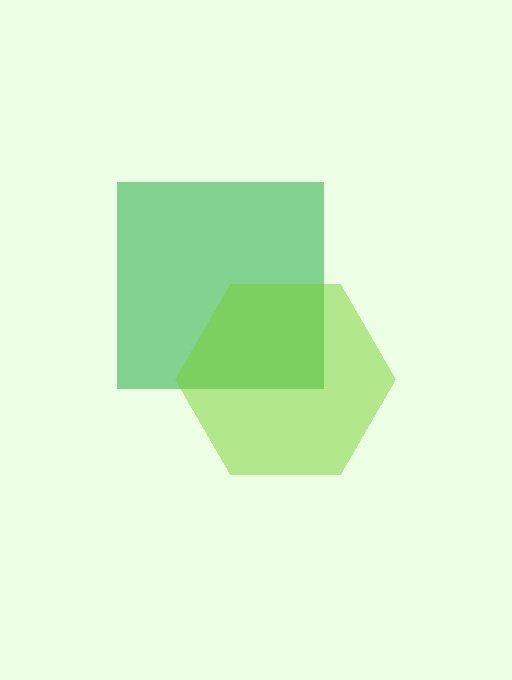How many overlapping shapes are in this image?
There are 2 overlapping shapes in the image.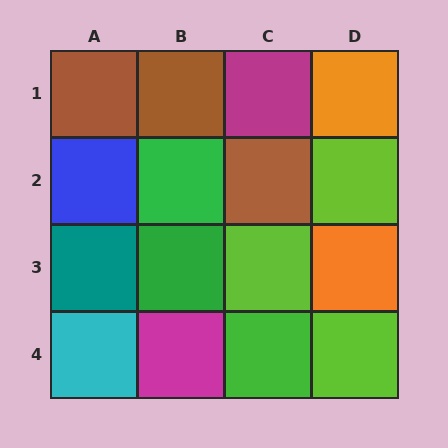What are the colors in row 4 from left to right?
Cyan, magenta, green, lime.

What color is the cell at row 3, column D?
Orange.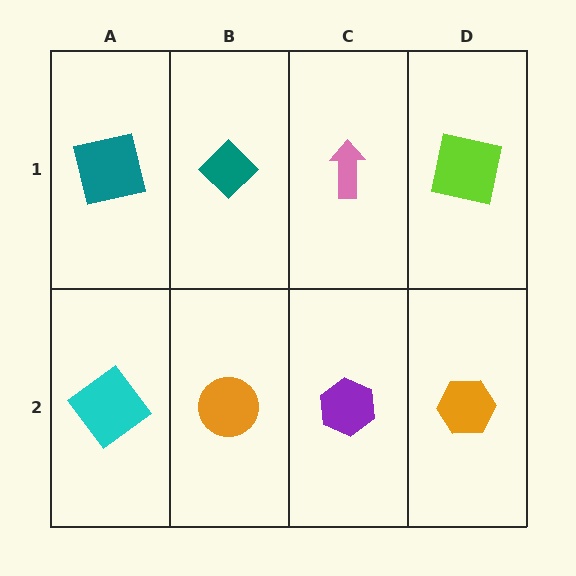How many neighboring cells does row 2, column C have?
3.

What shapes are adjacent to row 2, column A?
A teal square (row 1, column A), an orange circle (row 2, column B).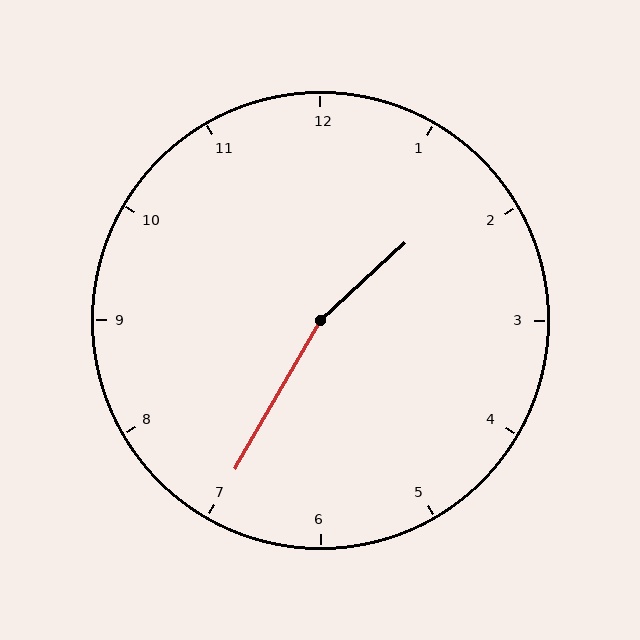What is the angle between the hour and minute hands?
Approximately 162 degrees.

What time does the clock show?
1:35.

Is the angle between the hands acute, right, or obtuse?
It is obtuse.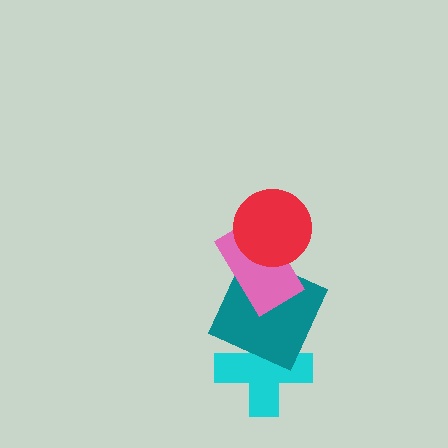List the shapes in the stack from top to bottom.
From top to bottom: the red circle, the pink rectangle, the teal square, the cyan cross.